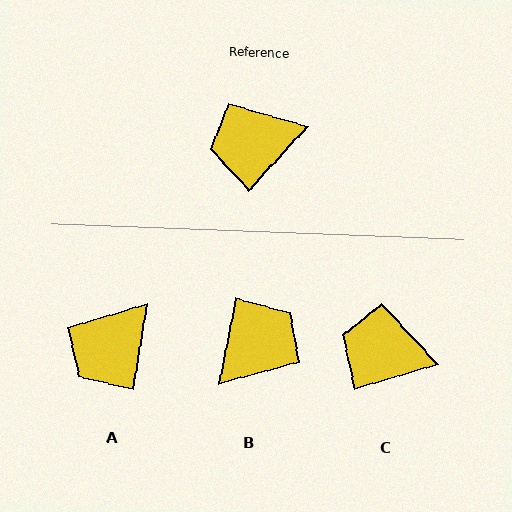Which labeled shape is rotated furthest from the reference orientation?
B, about 149 degrees away.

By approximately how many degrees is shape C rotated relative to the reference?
Approximately 31 degrees clockwise.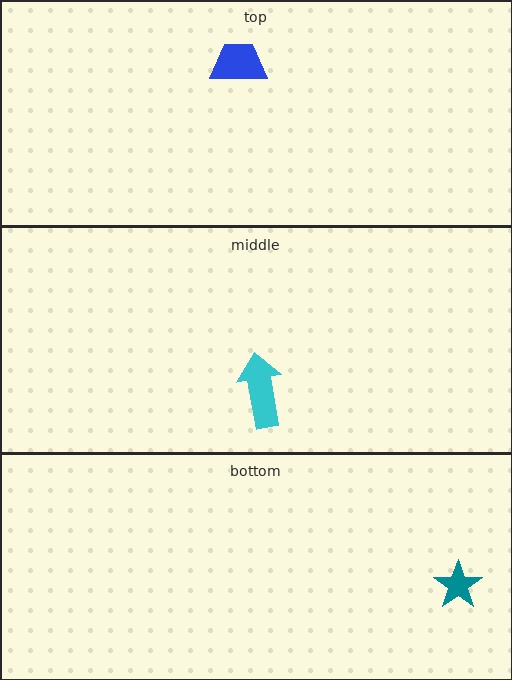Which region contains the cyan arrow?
The middle region.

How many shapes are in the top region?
1.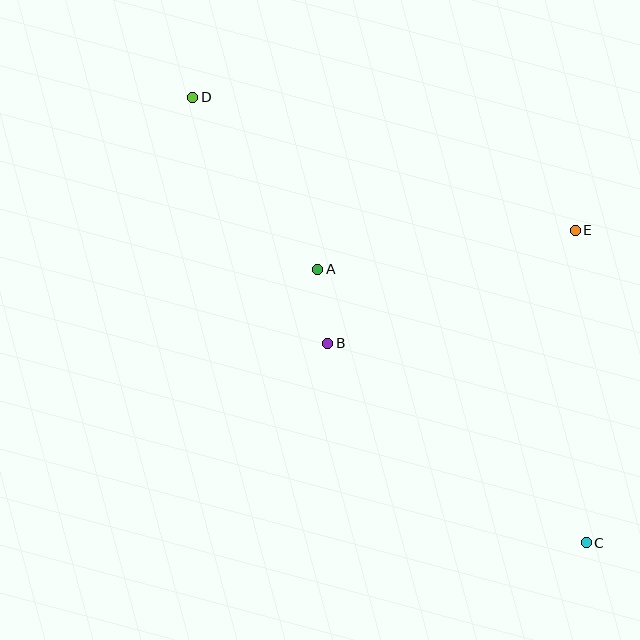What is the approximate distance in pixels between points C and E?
The distance between C and E is approximately 313 pixels.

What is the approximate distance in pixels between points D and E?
The distance between D and E is approximately 405 pixels.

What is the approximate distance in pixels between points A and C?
The distance between A and C is approximately 383 pixels.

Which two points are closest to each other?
Points A and B are closest to each other.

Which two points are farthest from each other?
Points C and D are farthest from each other.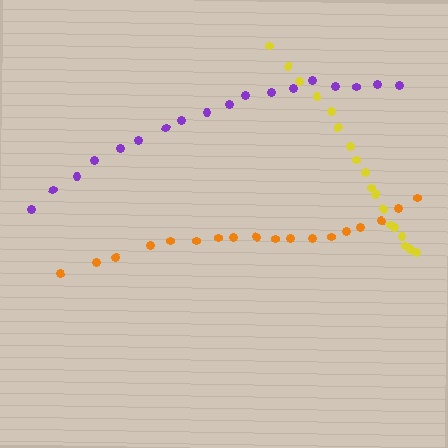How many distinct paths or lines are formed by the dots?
There are 3 distinct paths.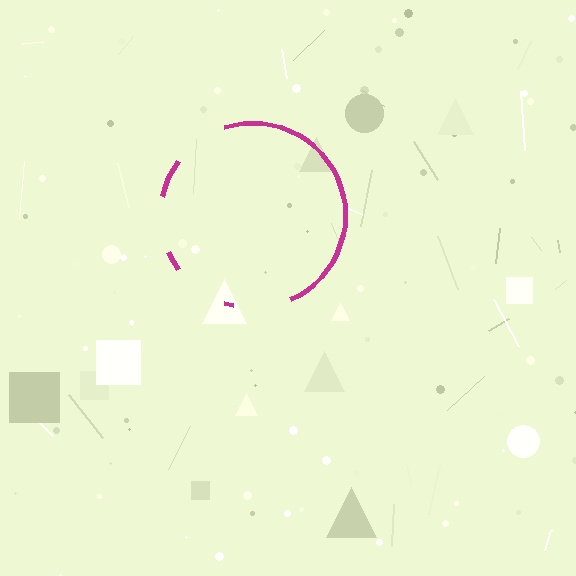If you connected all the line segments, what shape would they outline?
They would outline a circle.